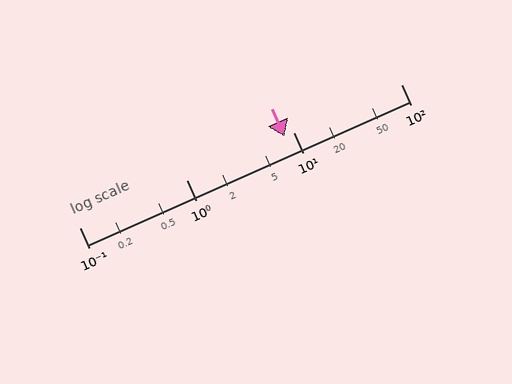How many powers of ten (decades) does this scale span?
The scale spans 3 decades, from 0.1 to 100.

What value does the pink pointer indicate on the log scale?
The pointer indicates approximately 8.2.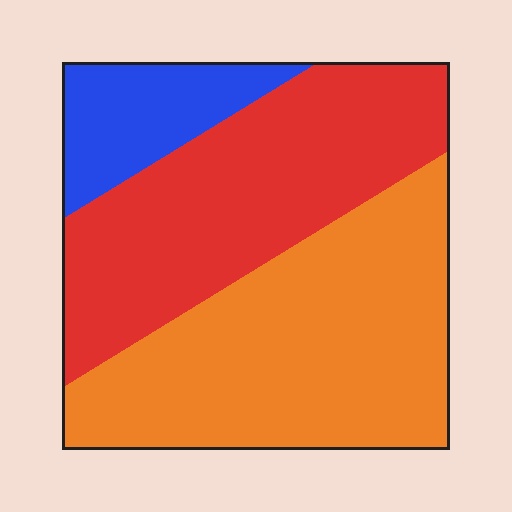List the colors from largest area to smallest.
From largest to smallest: orange, red, blue.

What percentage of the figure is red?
Red takes up about two fifths (2/5) of the figure.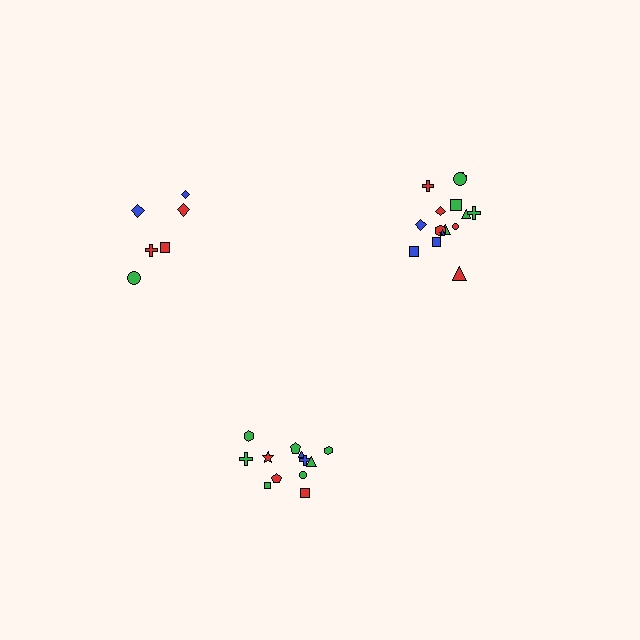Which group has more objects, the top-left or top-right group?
The top-right group.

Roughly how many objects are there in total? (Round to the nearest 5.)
Roughly 35 objects in total.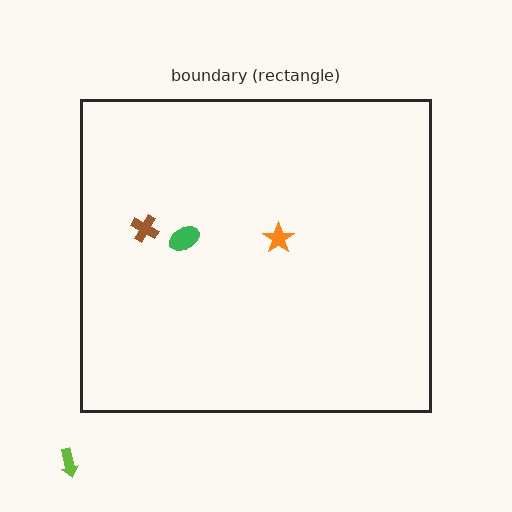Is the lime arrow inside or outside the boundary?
Outside.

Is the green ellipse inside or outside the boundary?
Inside.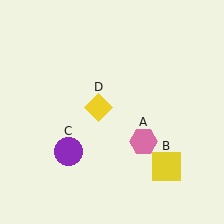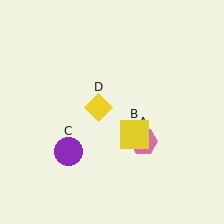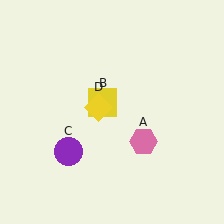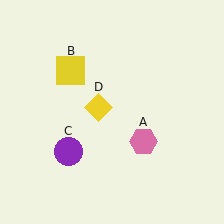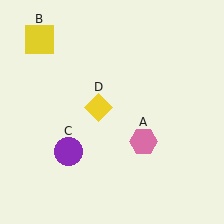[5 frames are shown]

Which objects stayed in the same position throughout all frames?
Pink hexagon (object A) and purple circle (object C) and yellow diamond (object D) remained stationary.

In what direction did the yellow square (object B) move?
The yellow square (object B) moved up and to the left.